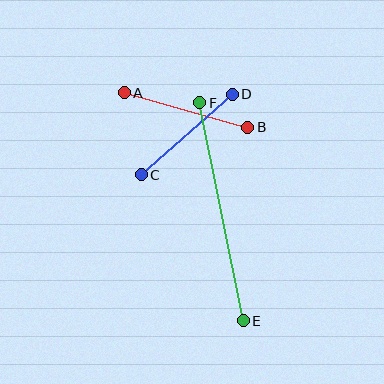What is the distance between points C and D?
The distance is approximately 122 pixels.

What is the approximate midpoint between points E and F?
The midpoint is at approximately (222, 212) pixels.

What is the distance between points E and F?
The distance is approximately 222 pixels.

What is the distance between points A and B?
The distance is approximately 129 pixels.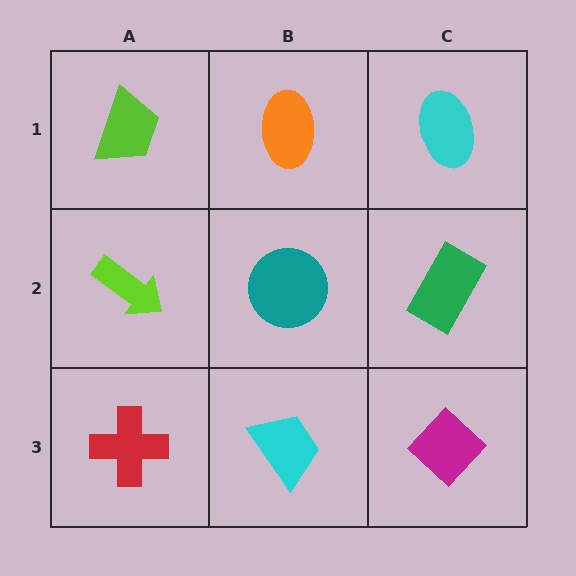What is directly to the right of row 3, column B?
A magenta diamond.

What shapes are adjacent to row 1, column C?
A green rectangle (row 2, column C), an orange ellipse (row 1, column B).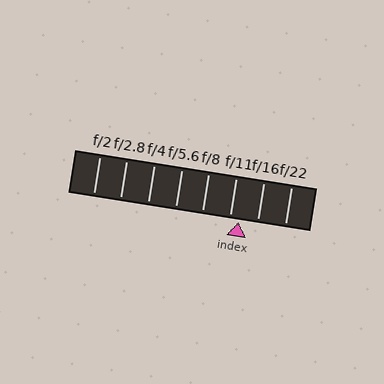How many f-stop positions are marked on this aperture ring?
There are 8 f-stop positions marked.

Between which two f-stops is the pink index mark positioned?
The index mark is between f/11 and f/16.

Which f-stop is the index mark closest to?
The index mark is closest to f/11.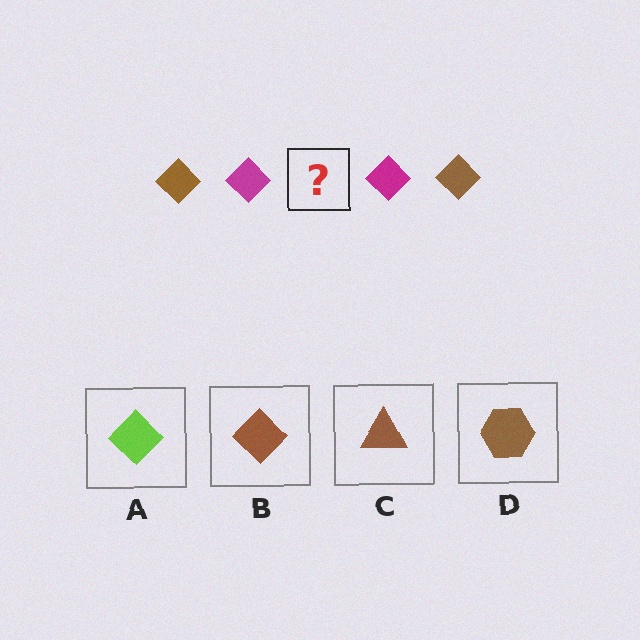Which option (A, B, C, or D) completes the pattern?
B.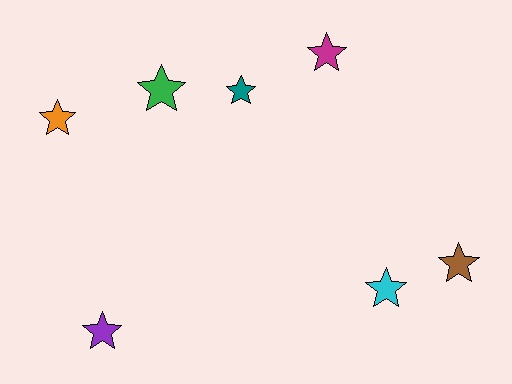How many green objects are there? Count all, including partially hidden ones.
There is 1 green object.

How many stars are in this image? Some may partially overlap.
There are 7 stars.